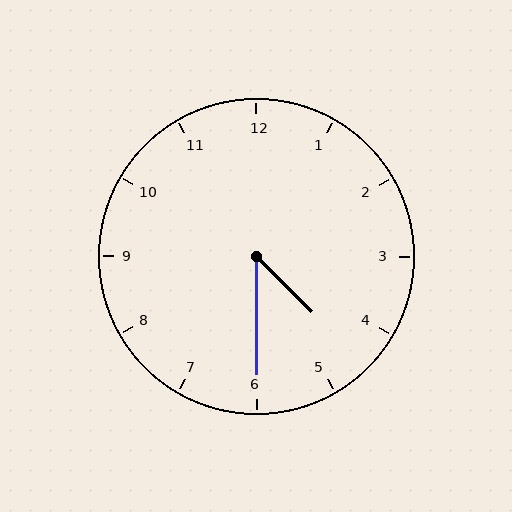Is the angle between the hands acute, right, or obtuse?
It is acute.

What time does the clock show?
4:30.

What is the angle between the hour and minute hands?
Approximately 45 degrees.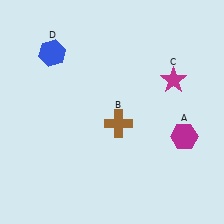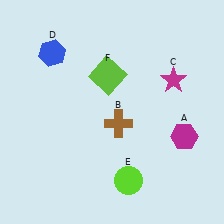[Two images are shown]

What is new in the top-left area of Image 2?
A lime square (F) was added in the top-left area of Image 2.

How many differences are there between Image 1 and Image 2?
There are 2 differences between the two images.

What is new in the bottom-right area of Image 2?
A lime circle (E) was added in the bottom-right area of Image 2.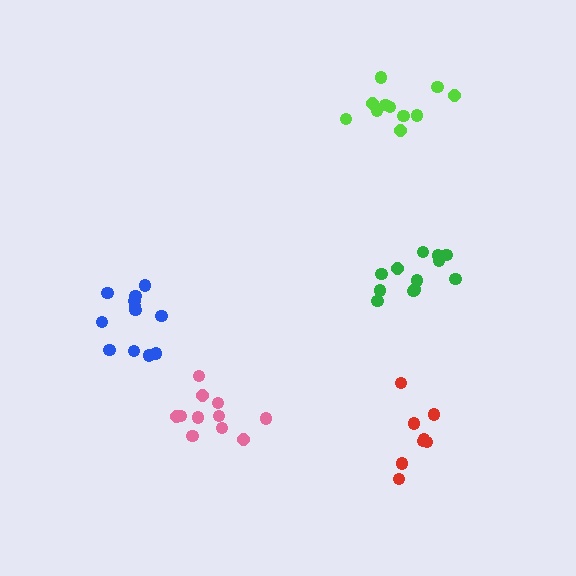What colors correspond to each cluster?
The clusters are colored: green, blue, lime, red, pink.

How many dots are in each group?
Group 1: 12 dots, Group 2: 12 dots, Group 3: 11 dots, Group 4: 8 dots, Group 5: 11 dots (54 total).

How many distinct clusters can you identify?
There are 5 distinct clusters.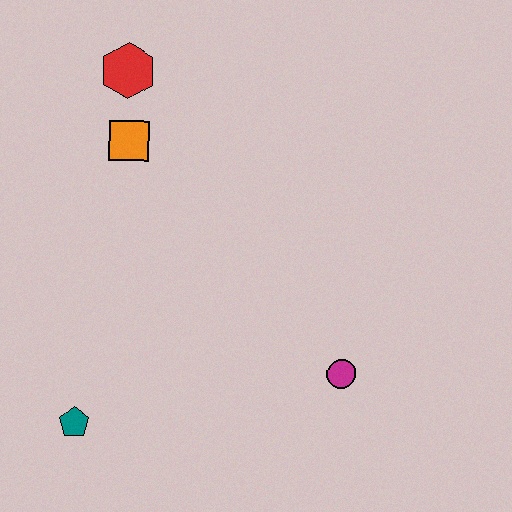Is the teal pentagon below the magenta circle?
Yes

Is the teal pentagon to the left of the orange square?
Yes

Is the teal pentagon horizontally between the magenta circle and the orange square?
No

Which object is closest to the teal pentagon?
The magenta circle is closest to the teal pentagon.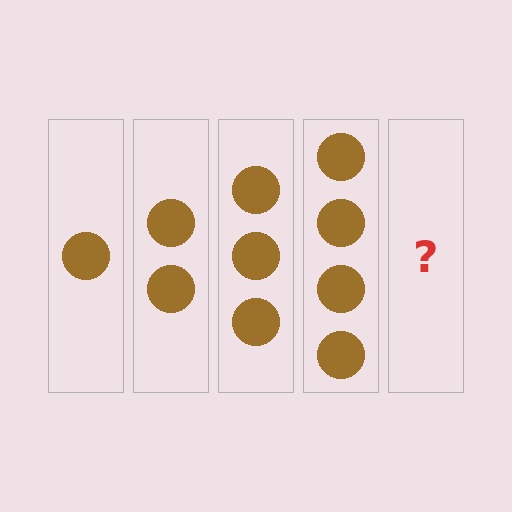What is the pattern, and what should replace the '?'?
The pattern is that each step adds one more circle. The '?' should be 5 circles.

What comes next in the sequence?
The next element should be 5 circles.